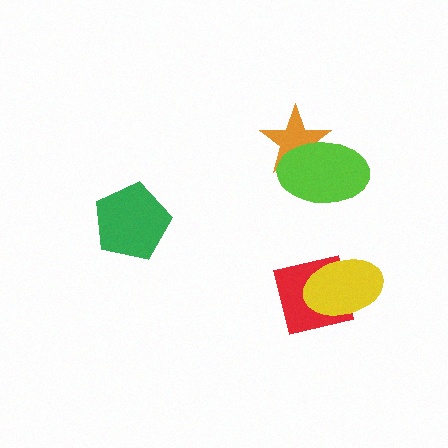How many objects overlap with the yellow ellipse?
1 object overlaps with the yellow ellipse.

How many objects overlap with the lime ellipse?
1 object overlaps with the lime ellipse.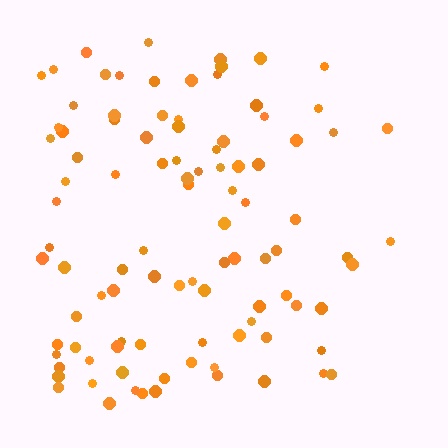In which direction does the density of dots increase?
From right to left, with the left side densest.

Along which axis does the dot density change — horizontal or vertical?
Horizontal.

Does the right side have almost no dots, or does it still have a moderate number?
Still a moderate number, just noticeably fewer than the left.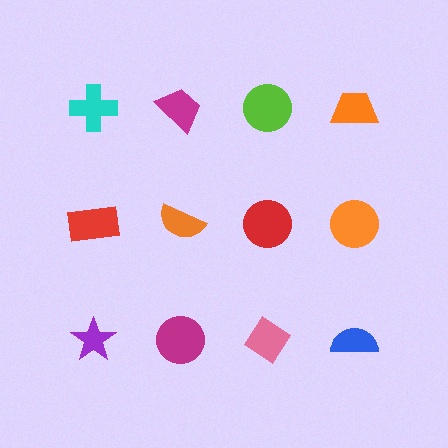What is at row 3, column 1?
A purple star.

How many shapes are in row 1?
4 shapes.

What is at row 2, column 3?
A red circle.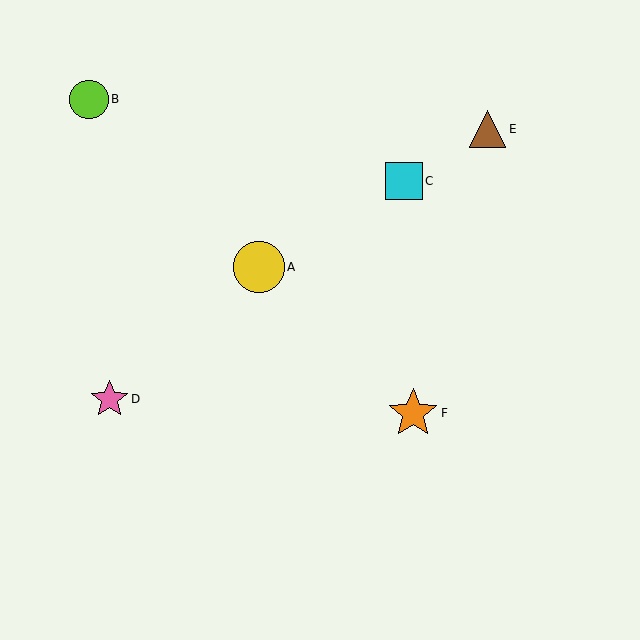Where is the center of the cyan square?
The center of the cyan square is at (404, 181).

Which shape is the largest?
The yellow circle (labeled A) is the largest.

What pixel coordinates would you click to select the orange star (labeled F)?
Click at (413, 413) to select the orange star F.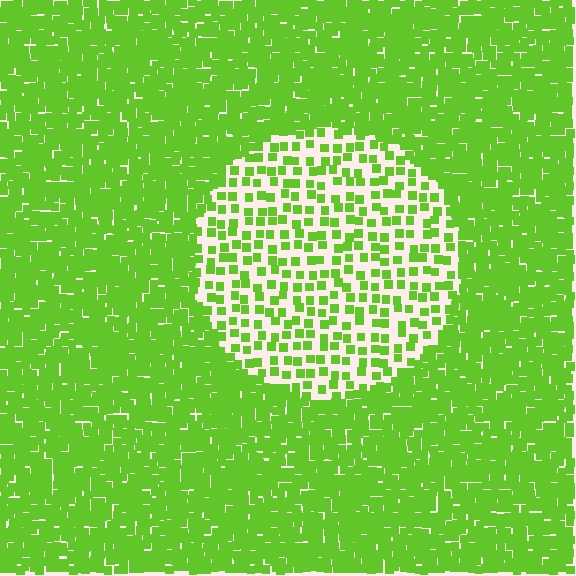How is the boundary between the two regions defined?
The boundary is defined by a change in element density (approximately 2.8x ratio). All elements are the same color, size, and shape.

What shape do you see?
I see a circle.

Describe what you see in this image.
The image contains small lime elements arranged at two different densities. A circle-shaped region is visible where the elements are less densely packed than the surrounding area.